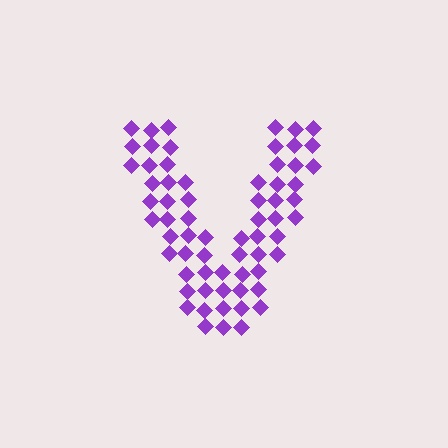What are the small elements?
The small elements are diamonds.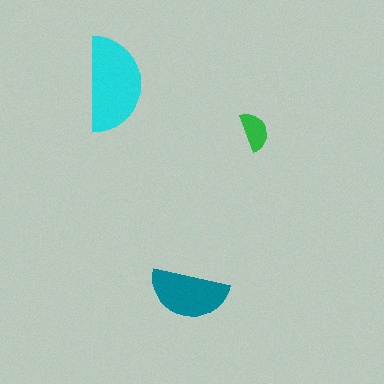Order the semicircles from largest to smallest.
the cyan one, the teal one, the green one.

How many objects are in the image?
There are 3 objects in the image.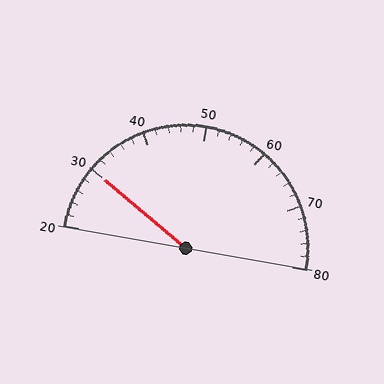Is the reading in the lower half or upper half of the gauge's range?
The reading is in the lower half of the range (20 to 80).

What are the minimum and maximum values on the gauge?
The gauge ranges from 20 to 80.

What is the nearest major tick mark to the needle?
The nearest major tick mark is 30.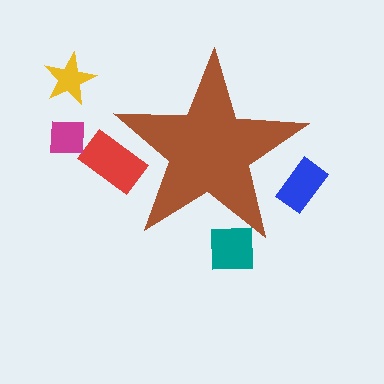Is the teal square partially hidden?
Yes, the teal square is partially hidden behind the brown star.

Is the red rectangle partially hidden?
Yes, the red rectangle is partially hidden behind the brown star.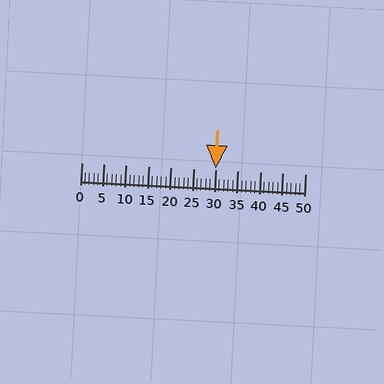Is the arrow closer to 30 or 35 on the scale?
The arrow is closer to 30.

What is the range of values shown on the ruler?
The ruler shows values from 0 to 50.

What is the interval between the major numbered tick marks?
The major tick marks are spaced 5 units apart.